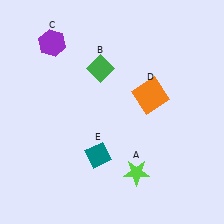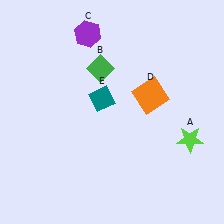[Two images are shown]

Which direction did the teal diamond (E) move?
The teal diamond (E) moved up.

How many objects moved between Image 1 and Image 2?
3 objects moved between the two images.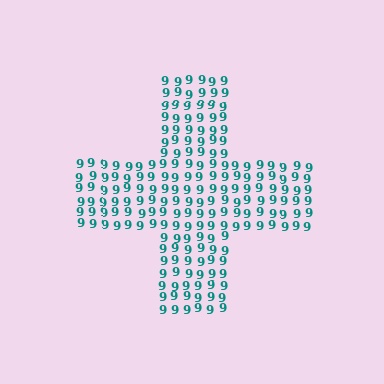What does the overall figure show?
The overall figure shows a cross.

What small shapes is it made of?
It is made of small digit 9's.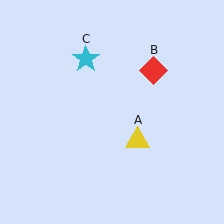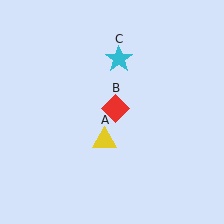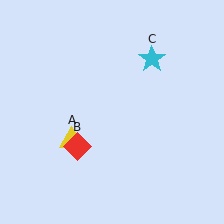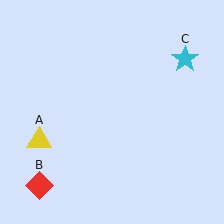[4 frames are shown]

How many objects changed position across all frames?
3 objects changed position: yellow triangle (object A), red diamond (object B), cyan star (object C).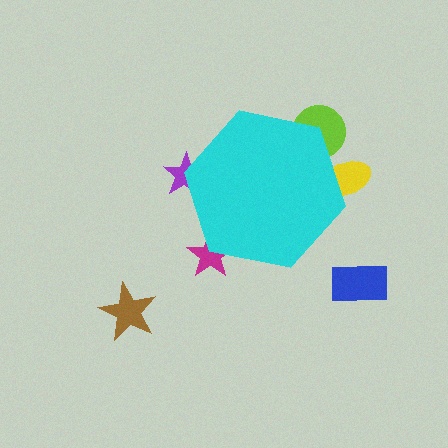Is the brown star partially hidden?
No, the brown star is fully visible.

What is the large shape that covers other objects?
A cyan hexagon.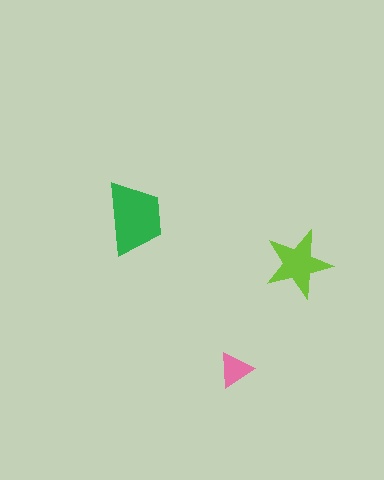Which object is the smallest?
The pink triangle.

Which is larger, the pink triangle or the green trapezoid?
The green trapezoid.